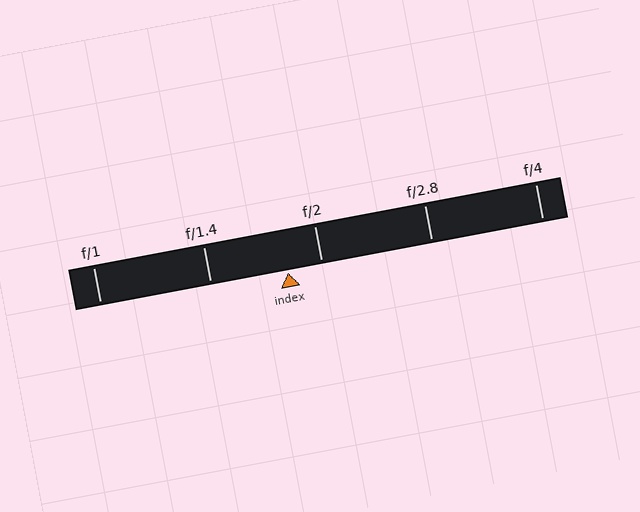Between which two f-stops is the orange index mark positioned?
The index mark is between f/1.4 and f/2.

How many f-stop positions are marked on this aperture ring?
There are 5 f-stop positions marked.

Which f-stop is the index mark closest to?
The index mark is closest to f/2.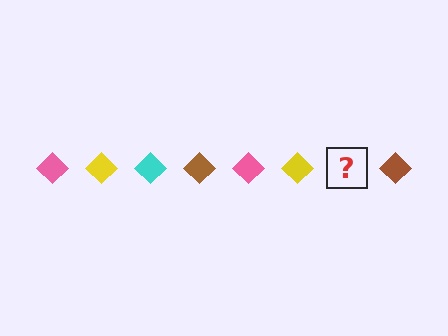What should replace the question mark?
The question mark should be replaced with a cyan diamond.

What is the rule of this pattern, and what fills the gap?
The rule is that the pattern cycles through pink, yellow, cyan, brown diamonds. The gap should be filled with a cyan diamond.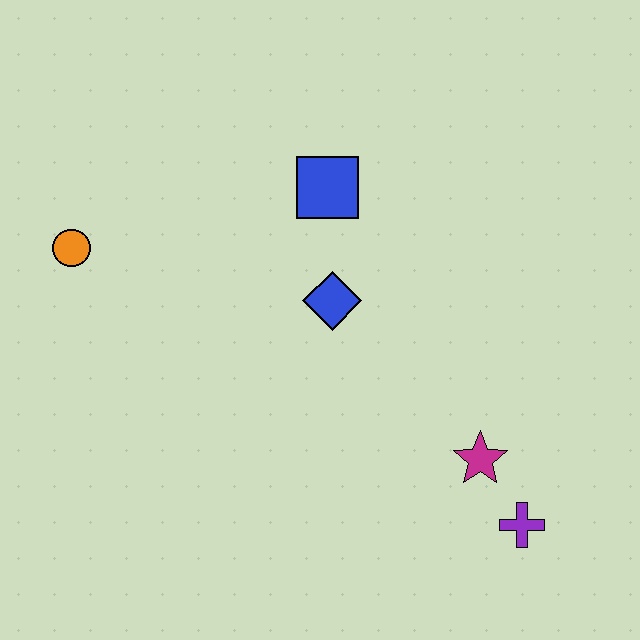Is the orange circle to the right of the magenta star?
No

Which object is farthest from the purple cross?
The orange circle is farthest from the purple cross.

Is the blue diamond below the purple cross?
No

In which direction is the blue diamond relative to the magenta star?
The blue diamond is above the magenta star.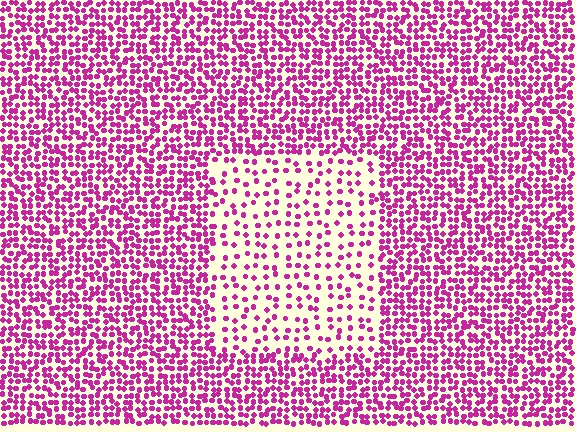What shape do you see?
I see a rectangle.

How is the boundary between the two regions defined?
The boundary is defined by a change in element density (approximately 2.4x ratio). All elements are the same color, size, and shape.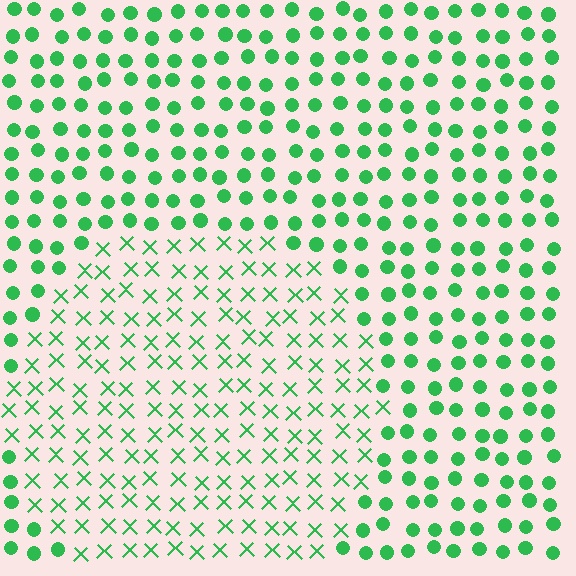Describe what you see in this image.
The image is filled with small green elements arranged in a uniform grid. A circle-shaped region contains X marks, while the surrounding area contains circles. The boundary is defined purely by the change in element shape.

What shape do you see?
I see a circle.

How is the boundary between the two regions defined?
The boundary is defined by a change in element shape: X marks inside vs. circles outside. All elements share the same color and spacing.